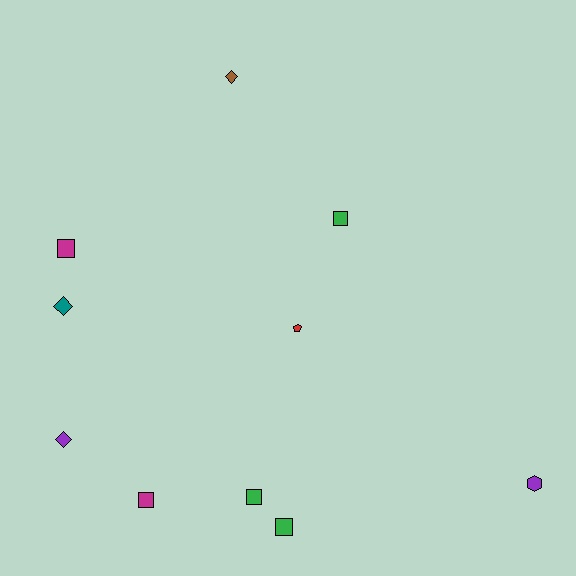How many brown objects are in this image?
There is 1 brown object.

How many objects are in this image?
There are 10 objects.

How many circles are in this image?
There are no circles.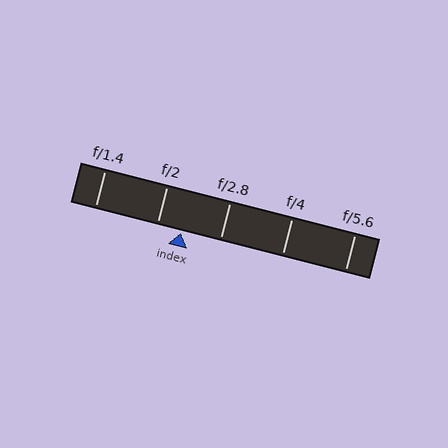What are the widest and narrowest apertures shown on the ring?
The widest aperture shown is f/1.4 and the narrowest is f/5.6.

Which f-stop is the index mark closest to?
The index mark is closest to f/2.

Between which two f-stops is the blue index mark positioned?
The index mark is between f/2 and f/2.8.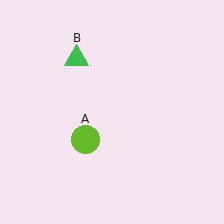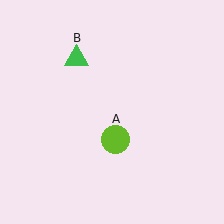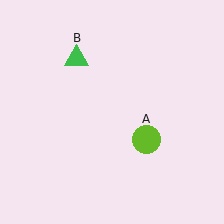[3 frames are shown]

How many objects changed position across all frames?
1 object changed position: lime circle (object A).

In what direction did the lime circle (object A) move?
The lime circle (object A) moved right.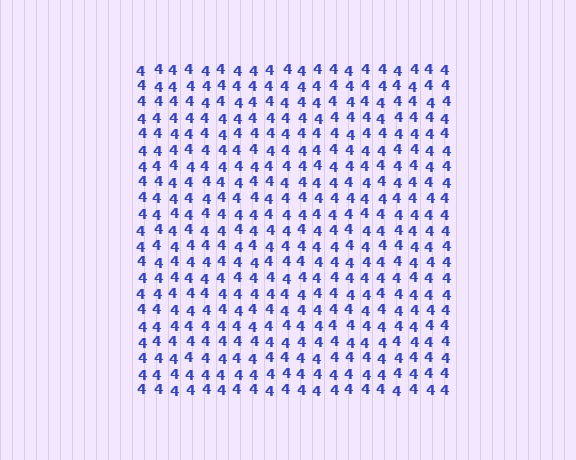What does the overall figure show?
The overall figure shows a square.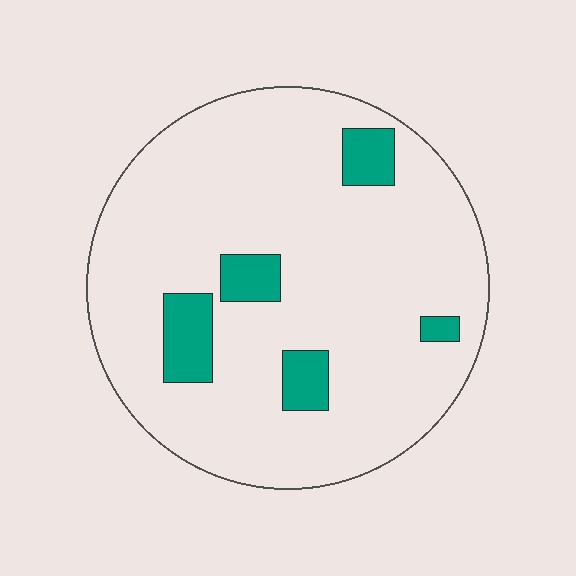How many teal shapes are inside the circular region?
5.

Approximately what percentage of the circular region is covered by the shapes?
Approximately 10%.